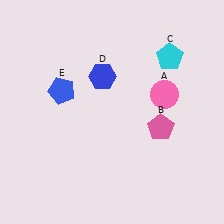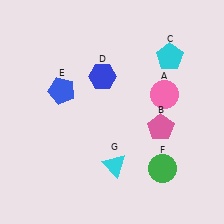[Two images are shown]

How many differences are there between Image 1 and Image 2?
There are 2 differences between the two images.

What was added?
A green circle (F), a cyan triangle (G) were added in Image 2.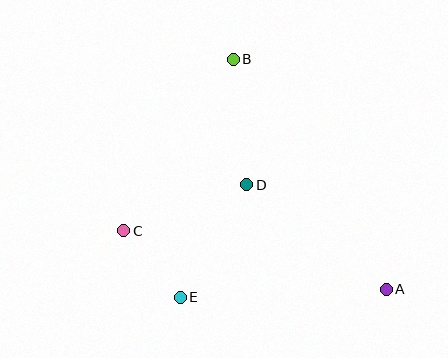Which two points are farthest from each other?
Points A and B are farthest from each other.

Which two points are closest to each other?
Points C and E are closest to each other.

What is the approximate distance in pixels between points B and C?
The distance between B and C is approximately 203 pixels.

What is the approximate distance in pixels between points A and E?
The distance between A and E is approximately 207 pixels.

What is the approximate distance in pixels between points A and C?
The distance between A and C is approximately 269 pixels.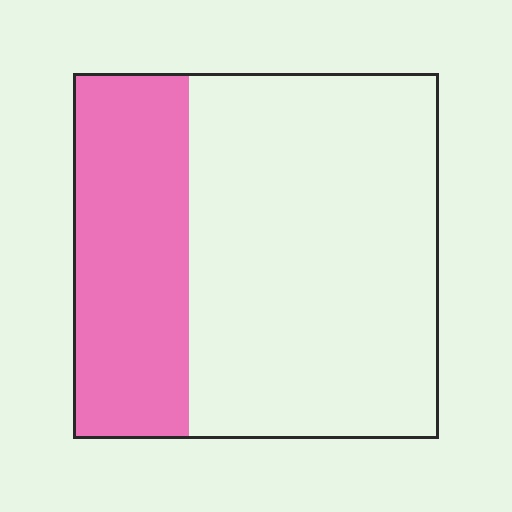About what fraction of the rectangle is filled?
About one third (1/3).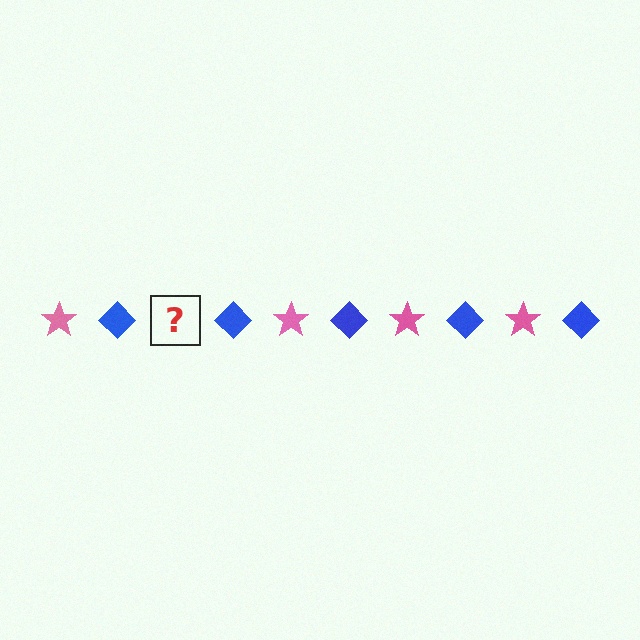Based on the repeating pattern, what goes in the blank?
The blank should be a pink star.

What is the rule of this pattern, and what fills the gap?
The rule is that the pattern alternates between pink star and blue diamond. The gap should be filled with a pink star.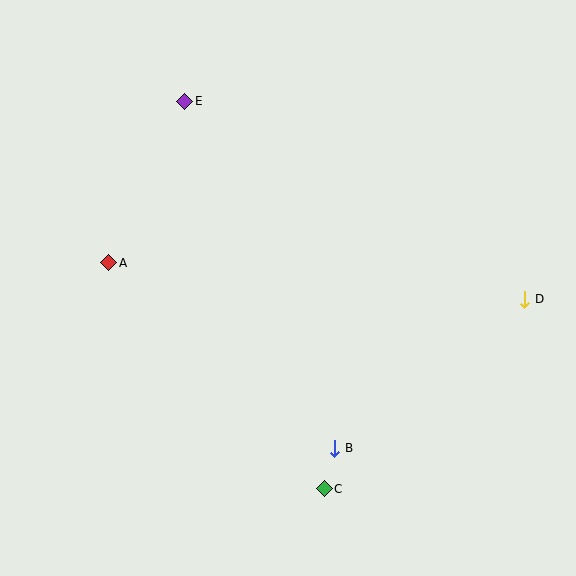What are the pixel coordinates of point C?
Point C is at (324, 489).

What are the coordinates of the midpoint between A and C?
The midpoint between A and C is at (217, 376).